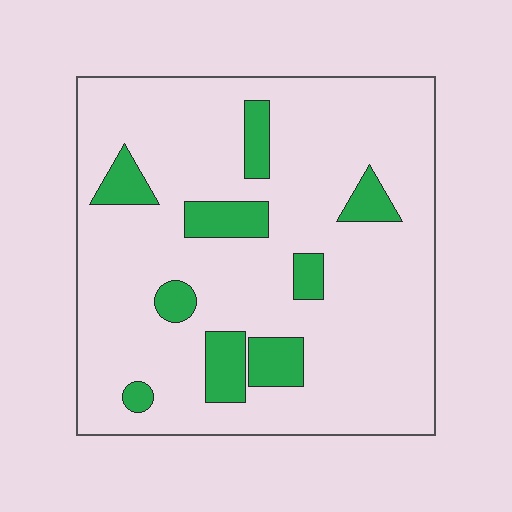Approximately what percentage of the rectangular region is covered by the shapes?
Approximately 15%.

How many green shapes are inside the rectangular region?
9.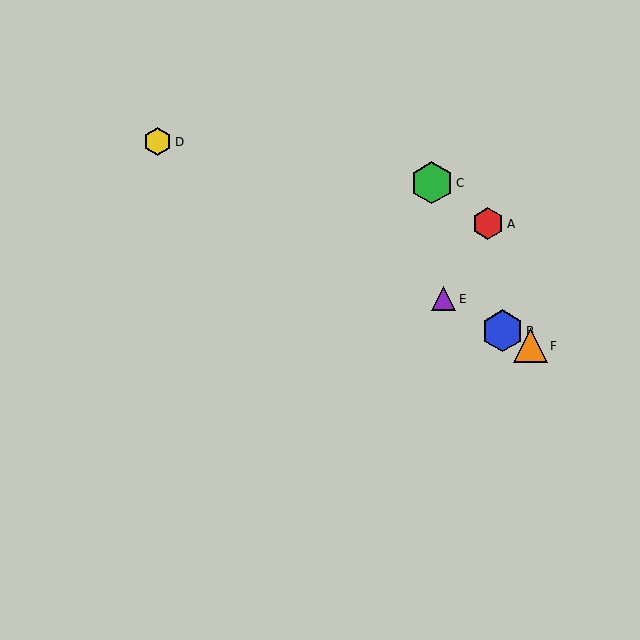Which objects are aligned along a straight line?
Objects B, D, E, F are aligned along a straight line.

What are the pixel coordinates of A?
Object A is at (488, 224).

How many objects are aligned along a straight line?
4 objects (B, D, E, F) are aligned along a straight line.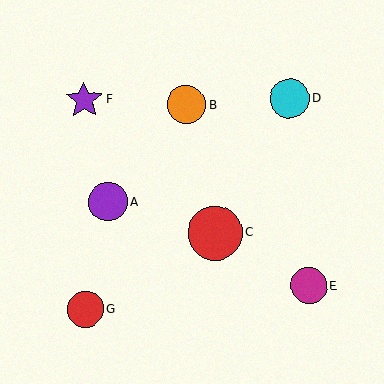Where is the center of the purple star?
The center of the purple star is at (84, 100).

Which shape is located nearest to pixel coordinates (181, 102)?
The orange circle (labeled B) at (187, 105) is nearest to that location.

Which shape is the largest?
The red circle (labeled C) is the largest.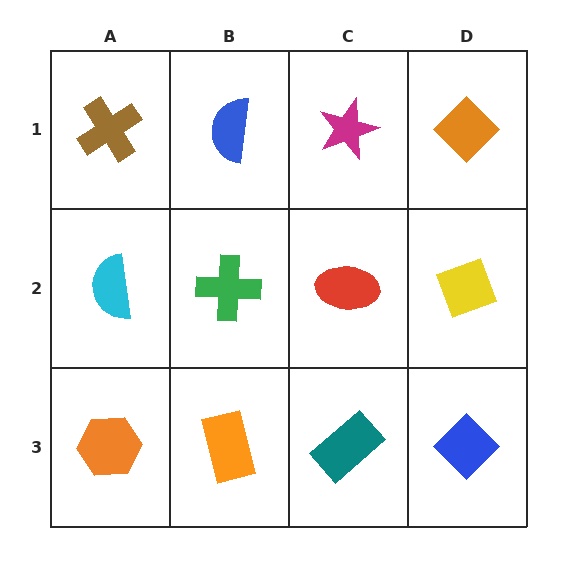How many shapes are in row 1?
4 shapes.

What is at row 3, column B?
An orange rectangle.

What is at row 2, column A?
A cyan semicircle.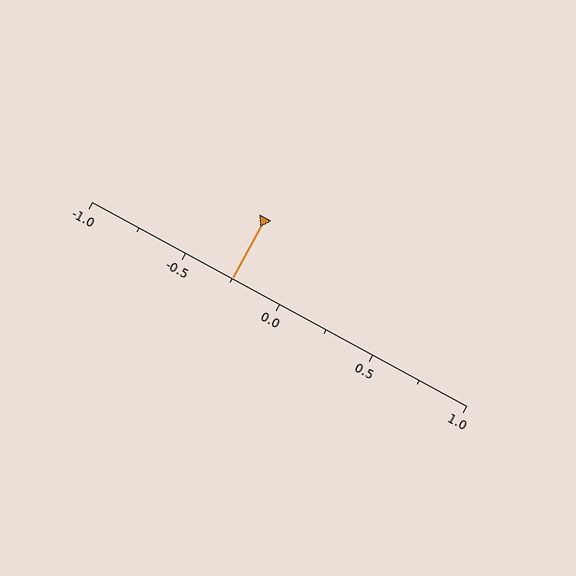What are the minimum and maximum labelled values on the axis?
The axis runs from -1.0 to 1.0.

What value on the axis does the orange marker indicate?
The marker indicates approximately -0.25.